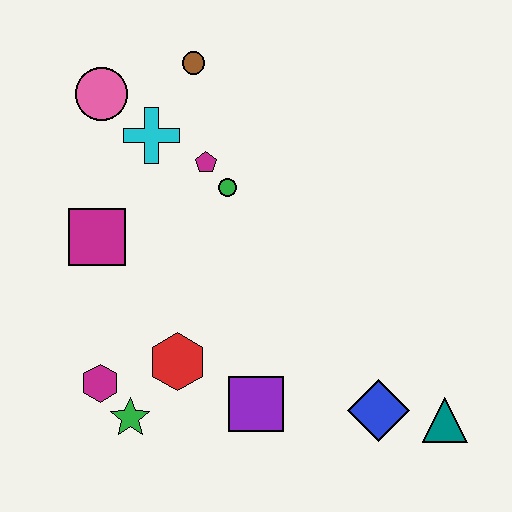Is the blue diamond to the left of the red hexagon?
No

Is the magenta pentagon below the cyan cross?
Yes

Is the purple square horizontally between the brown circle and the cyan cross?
No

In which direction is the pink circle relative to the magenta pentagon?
The pink circle is to the left of the magenta pentagon.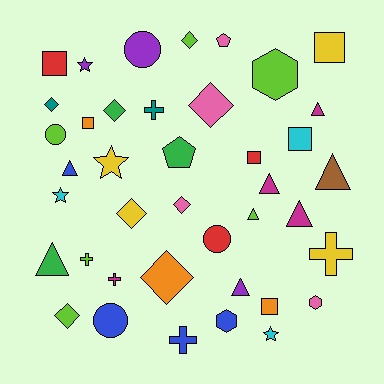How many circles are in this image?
There are 4 circles.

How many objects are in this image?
There are 40 objects.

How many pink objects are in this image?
There are 4 pink objects.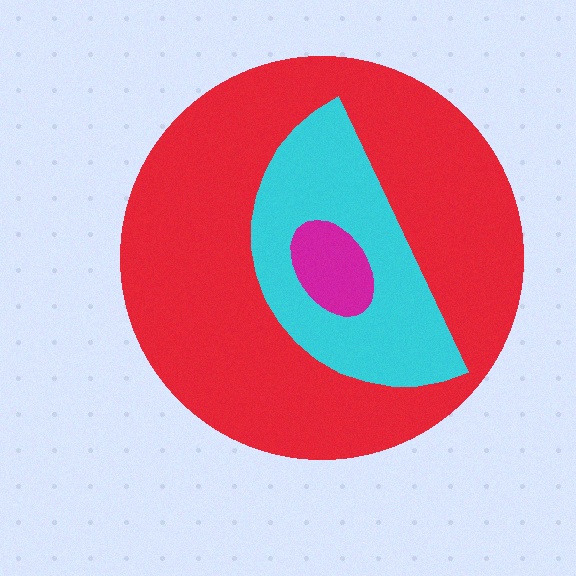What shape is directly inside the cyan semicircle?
The magenta ellipse.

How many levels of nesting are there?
3.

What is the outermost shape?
The red circle.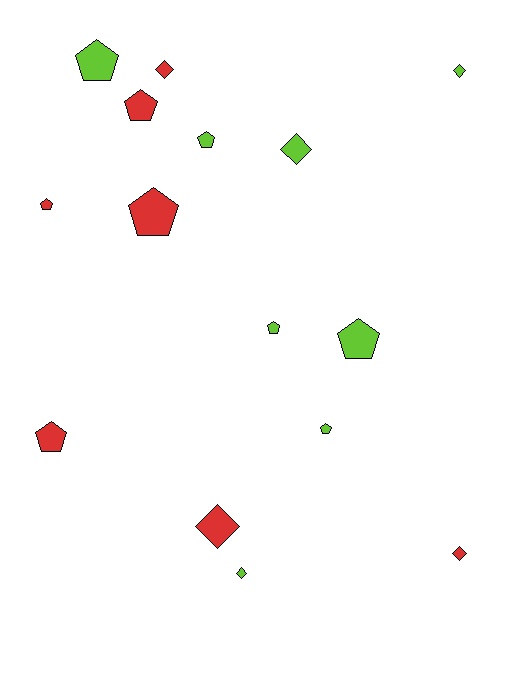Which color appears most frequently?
Lime, with 8 objects.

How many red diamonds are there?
There are 3 red diamonds.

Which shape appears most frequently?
Pentagon, with 9 objects.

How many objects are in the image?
There are 15 objects.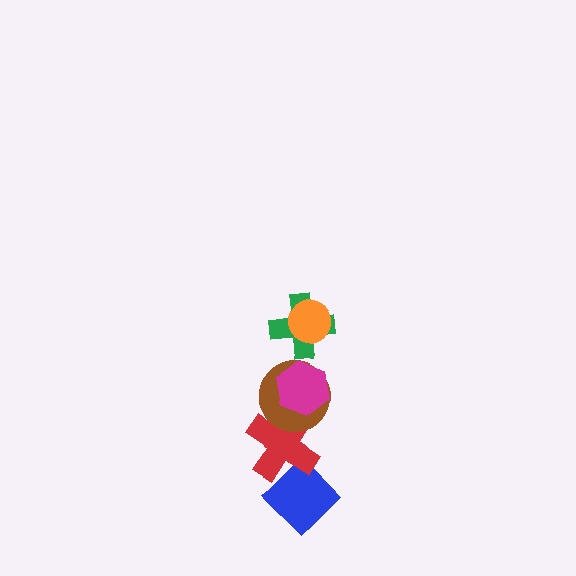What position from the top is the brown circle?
The brown circle is 4th from the top.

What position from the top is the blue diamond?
The blue diamond is 6th from the top.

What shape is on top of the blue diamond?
The red cross is on top of the blue diamond.